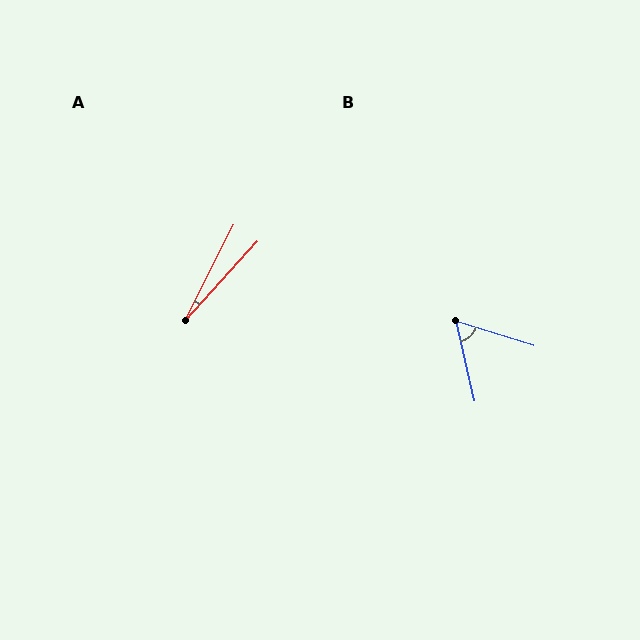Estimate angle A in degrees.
Approximately 15 degrees.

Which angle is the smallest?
A, at approximately 15 degrees.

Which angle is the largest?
B, at approximately 60 degrees.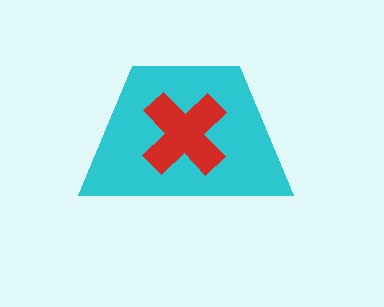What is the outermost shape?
The cyan trapezoid.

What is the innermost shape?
The red cross.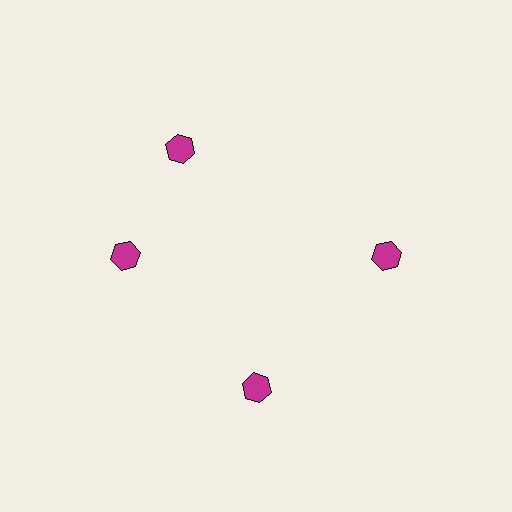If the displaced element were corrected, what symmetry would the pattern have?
It would have 4-fold rotational symmetry — the pattern would map onto itself every 90 degrees.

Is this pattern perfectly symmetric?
No. The 4 magenta hexagons are arranged in a ring, but one element near the 12 o'clock position is rotated out of alignment along the ring, breaking the 4-fold rotational symmetry.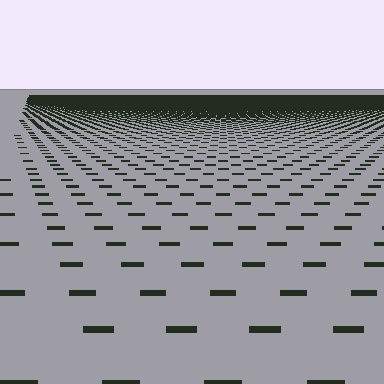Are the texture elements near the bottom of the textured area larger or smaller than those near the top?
Larger. Near the bottom, elements are closer to the viewer and appear at a bigger on-screen size.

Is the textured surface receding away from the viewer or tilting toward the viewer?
The surface is receding away from the viewer. Texture elements get smaller and denser toward the top.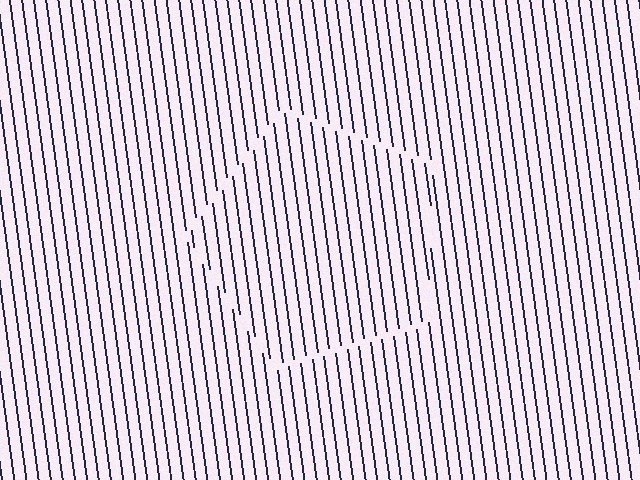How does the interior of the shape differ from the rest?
The interior of the shape contains the same grating, shifted by half a period — the contour is defined by the phase discontinuity where line-ends from the inner and outer gratings abut.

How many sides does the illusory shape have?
5 sides — the line-ends trace a pentagon.